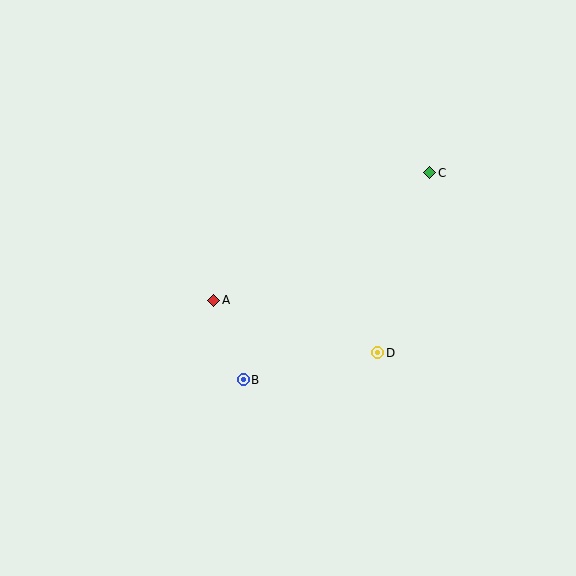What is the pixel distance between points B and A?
The distance between B and A is 85 pixels.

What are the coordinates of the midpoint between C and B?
The midpoint between C and B is at (336, 276).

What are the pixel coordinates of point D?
Point D is at (378, 353).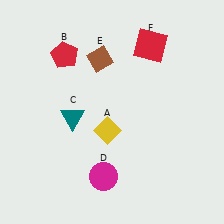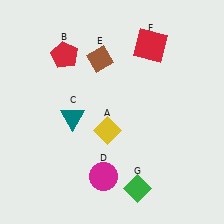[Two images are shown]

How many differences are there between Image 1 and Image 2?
There is 1 difference between the two images.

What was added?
A green diamond (G) was added in Image 2.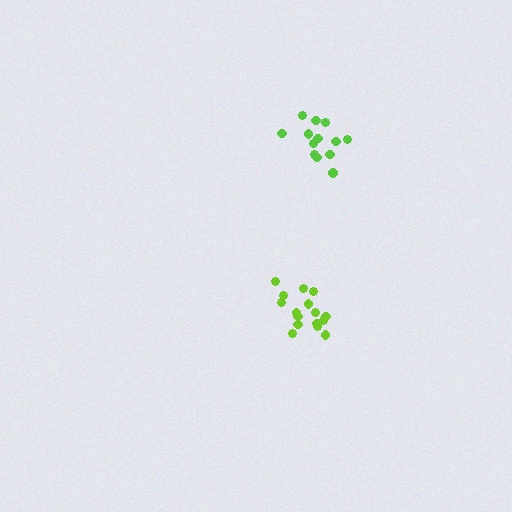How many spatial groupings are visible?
There are 2 spatial groupings.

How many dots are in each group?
Group 1: 16 dots, Group 2: 13 dots (29 total).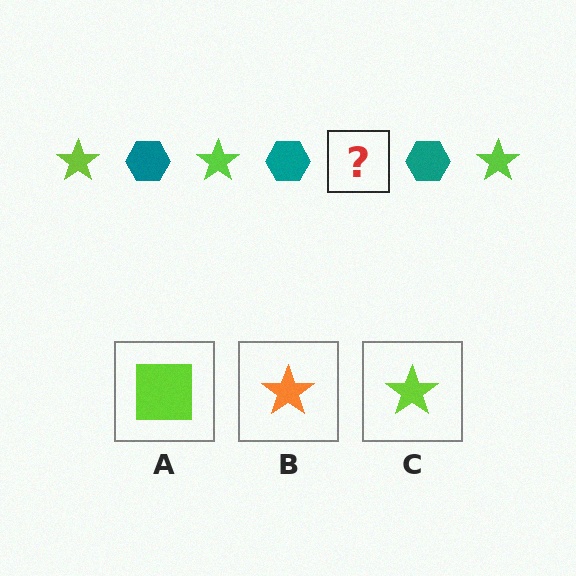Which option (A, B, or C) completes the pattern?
C.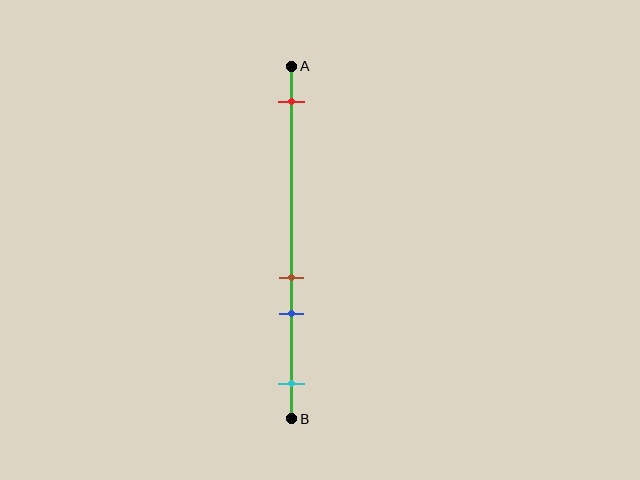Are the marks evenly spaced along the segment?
No, the marks are not evenly spaced.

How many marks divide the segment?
There are 4 marks dividing the segment.